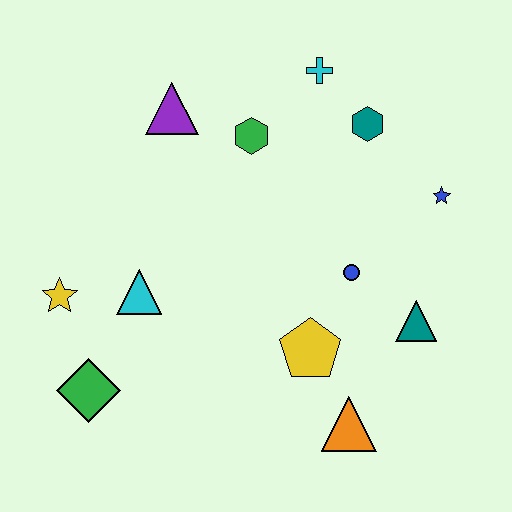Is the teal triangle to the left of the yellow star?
No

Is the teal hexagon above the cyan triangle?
Yes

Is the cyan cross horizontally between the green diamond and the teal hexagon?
Yes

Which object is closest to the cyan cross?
The teal hexagon is closest to the cyan cross.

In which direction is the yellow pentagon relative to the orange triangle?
The yellow pentagon is above the orange triangle.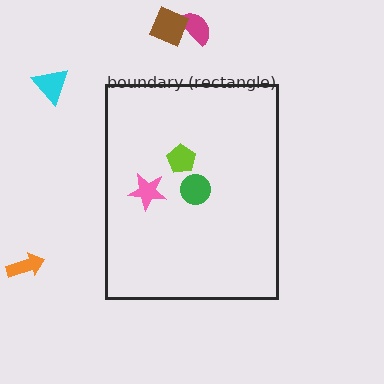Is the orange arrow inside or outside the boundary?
Outside.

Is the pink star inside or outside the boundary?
Inside.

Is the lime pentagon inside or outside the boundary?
Inside.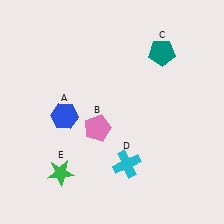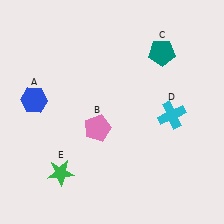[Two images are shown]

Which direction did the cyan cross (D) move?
The cyan cross (D) moved up.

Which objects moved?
The objects that moved are: the blue hexagon (A), the cyan cross (D).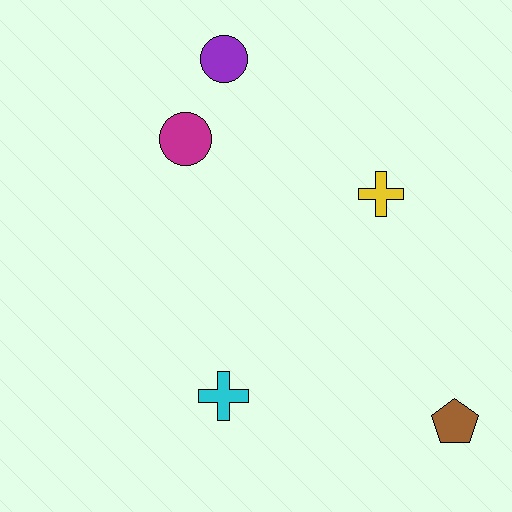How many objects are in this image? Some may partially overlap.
There are 5 objects.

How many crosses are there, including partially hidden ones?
There are 2 crosses.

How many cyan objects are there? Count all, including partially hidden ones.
There is 1 cyan object.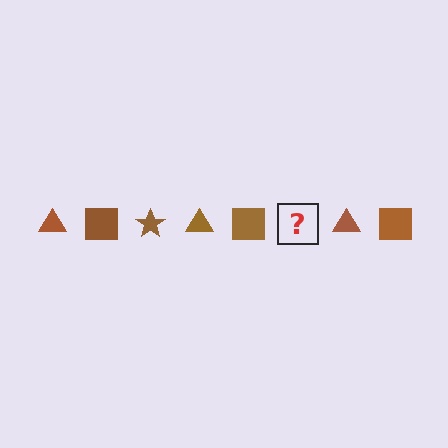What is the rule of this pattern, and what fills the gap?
The rule is that the pattern cycles through triangle, square, star shapes in brown. The gap should be filled with a brown star.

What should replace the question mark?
The question mark should be replaced with a brown star.